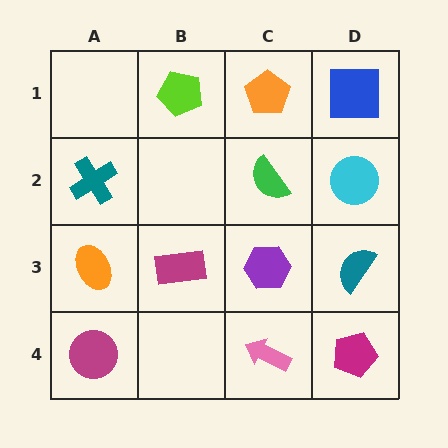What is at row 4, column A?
A magenta circle.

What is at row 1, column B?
A lime pentagon.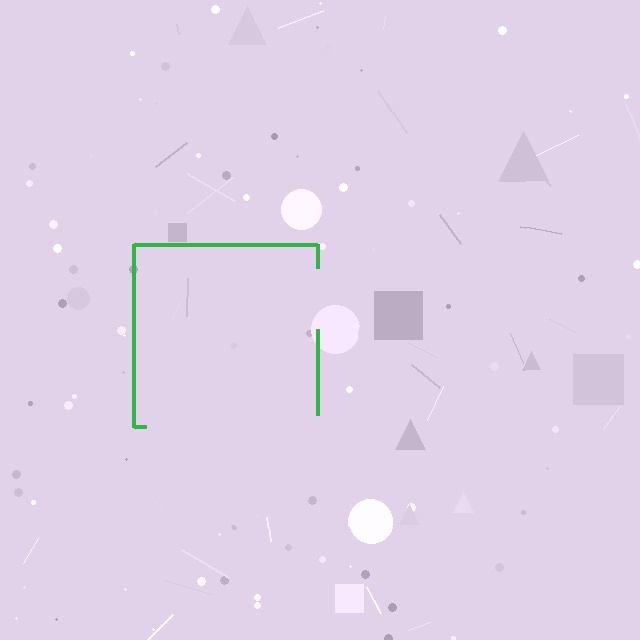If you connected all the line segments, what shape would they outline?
They would outline a square.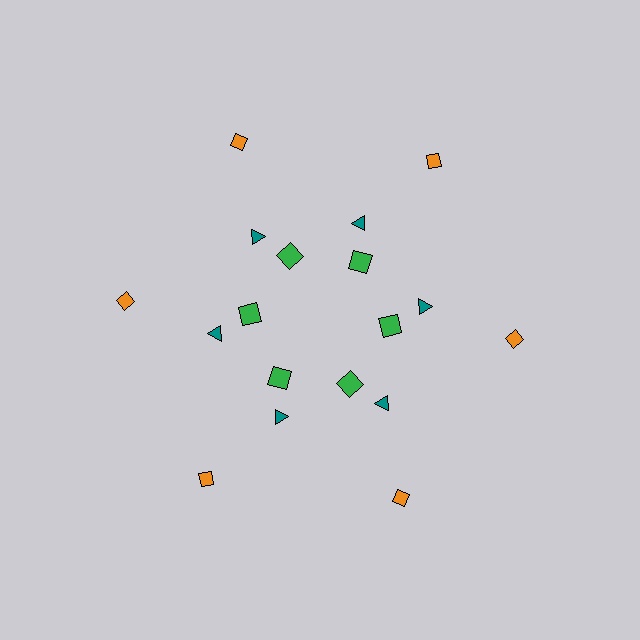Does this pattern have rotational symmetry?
Yes, this pattern has 6-fold rotational symmetry. It looks the same after rotating 60 degrees around the center.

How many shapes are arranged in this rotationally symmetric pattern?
There are 18 shapes, arranged in 6 groups of 3.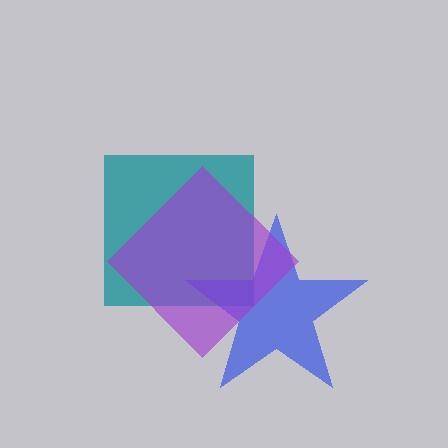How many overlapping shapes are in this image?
There are 3 overlapping shapes in the image.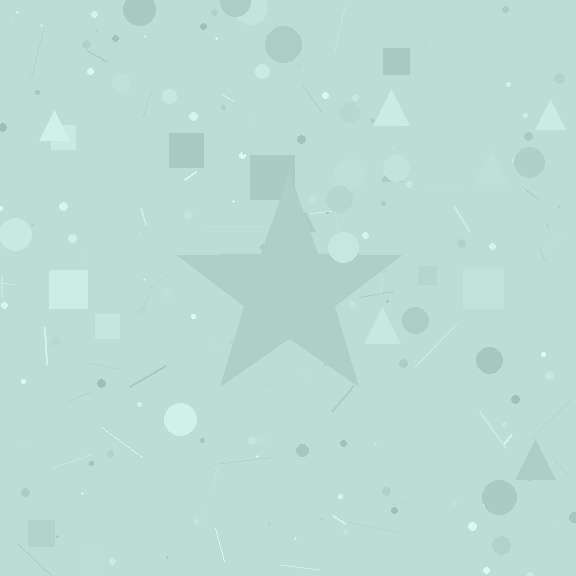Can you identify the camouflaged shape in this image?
The camouflaged shape is a star.